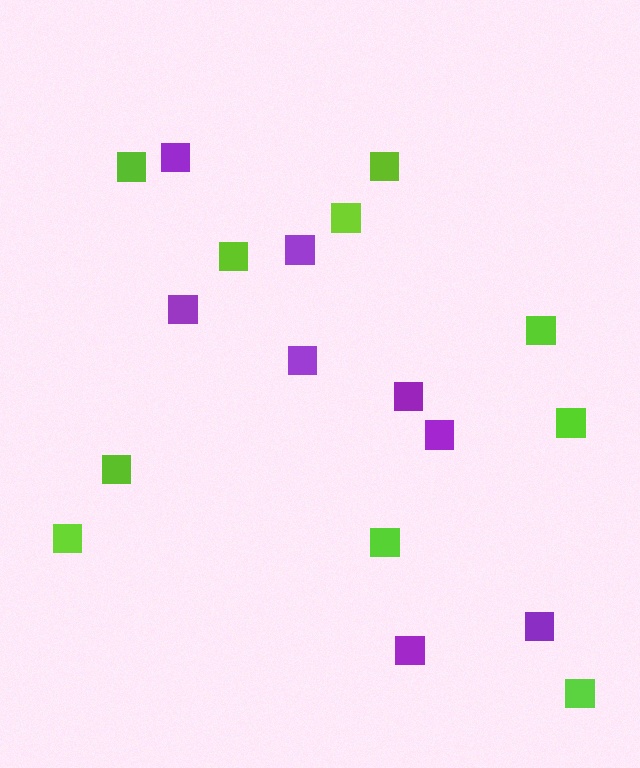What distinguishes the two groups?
There are 2 groups: one group of purple squares (8) and one group of lime squares (10).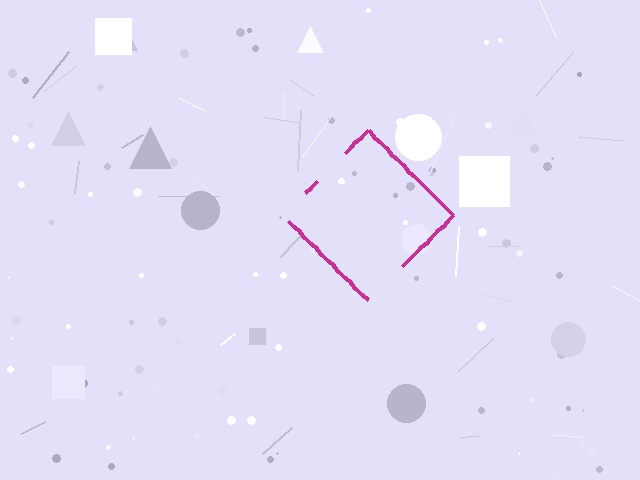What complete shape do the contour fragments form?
The contour fragments form a diamond.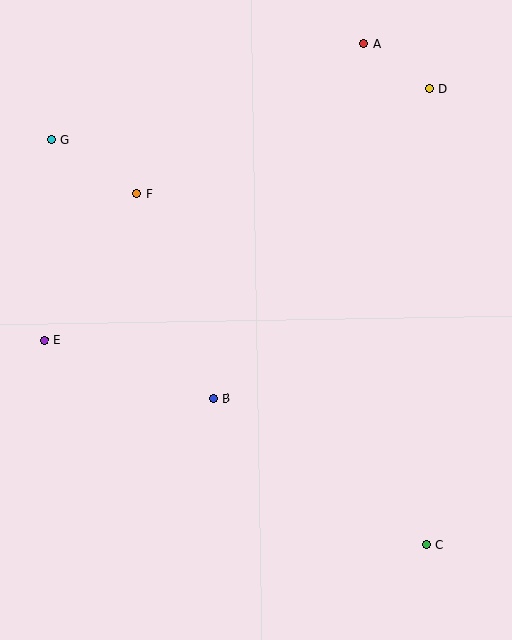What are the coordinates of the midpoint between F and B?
The midpoint between F and B is at (175, 296).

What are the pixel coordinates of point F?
Point F is at (137, 194).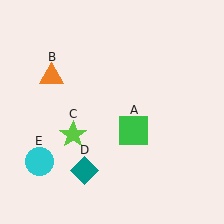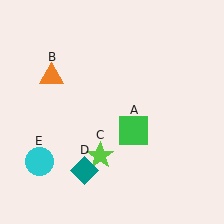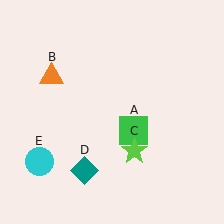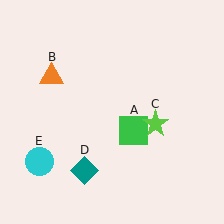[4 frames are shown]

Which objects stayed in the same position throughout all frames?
Green square (object A) and orange triangle (object B) and teal diamond (object D) and cyan circle (object E) remained stationary.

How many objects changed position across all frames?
1 object changed position: lime star (object C).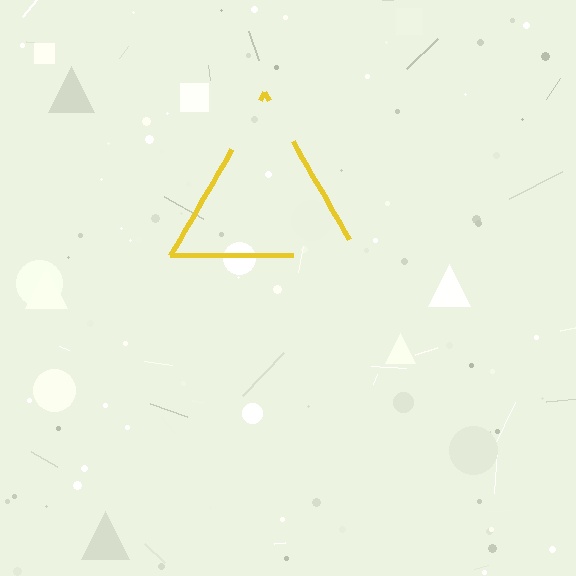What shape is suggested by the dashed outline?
The dashed outline suggests a triangle.